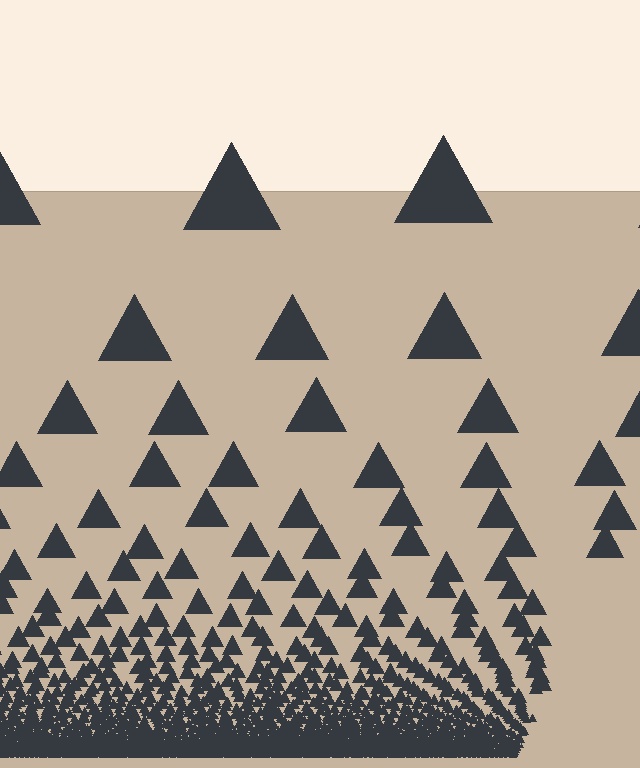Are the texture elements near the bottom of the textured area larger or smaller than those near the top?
Smaller. The gradient is inverted — elements near the bottom are smaller and denser.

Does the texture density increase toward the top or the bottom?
Density increases toward the bottom.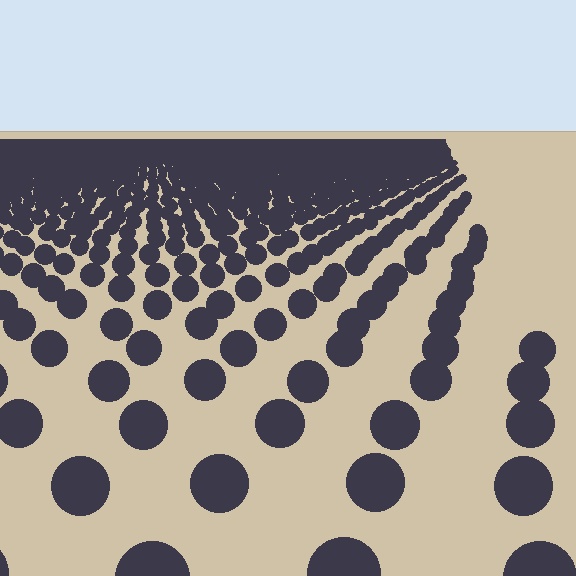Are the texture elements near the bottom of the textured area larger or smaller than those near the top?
Larger. Near the bottom, elements are closer to the viewer and appear at a bigger on-screen size.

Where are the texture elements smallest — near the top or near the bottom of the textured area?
Near the top.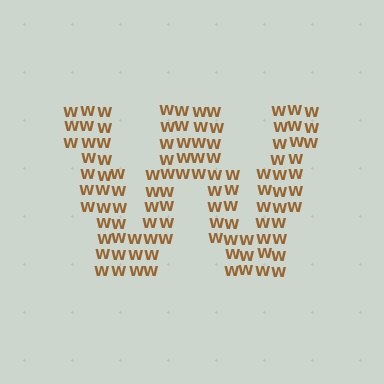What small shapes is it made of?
It is made of small letter W's.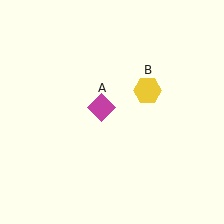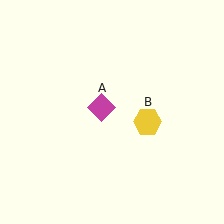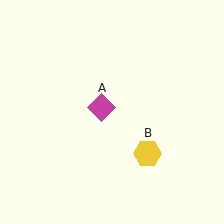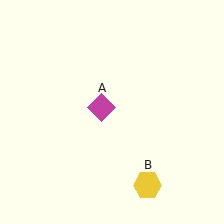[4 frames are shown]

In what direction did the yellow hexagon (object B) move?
The yellow hexagon (object B) moved down.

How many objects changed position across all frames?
1 object changed position: yellow hexagon (object B).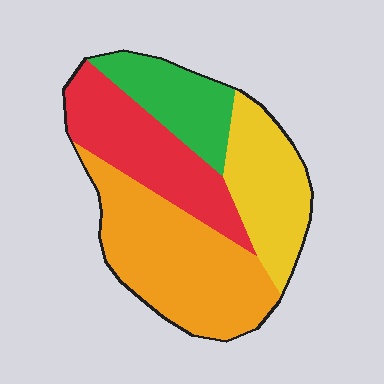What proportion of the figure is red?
Red covers about 25% of the figure.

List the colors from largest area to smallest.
From largest to smallest: orange, red, yellow, green.